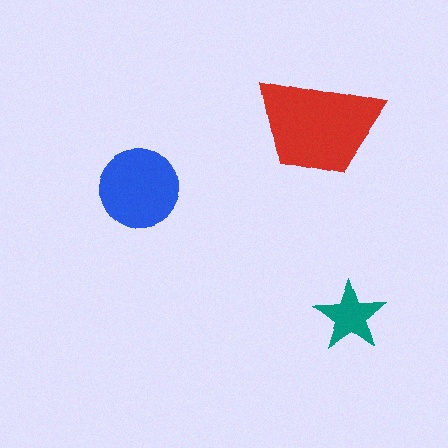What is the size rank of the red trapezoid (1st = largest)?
1st.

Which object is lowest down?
The teal star is bottommost.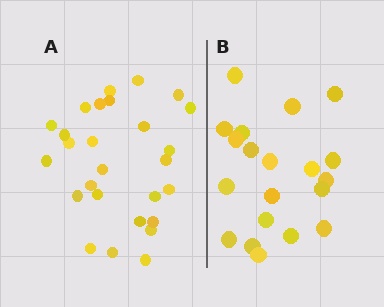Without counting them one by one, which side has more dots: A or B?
Region A (the left region) has more dots.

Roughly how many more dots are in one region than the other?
Region A has roughly 8 or so more dots than region B.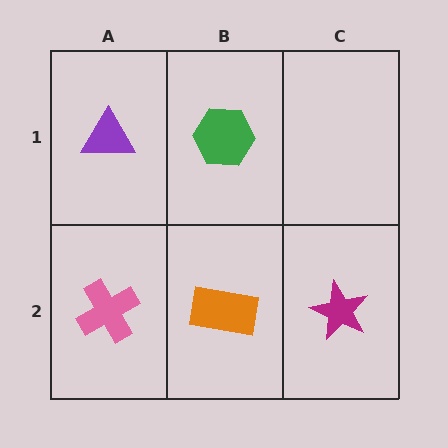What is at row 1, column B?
A green hexagon.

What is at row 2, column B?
An orange rectangle.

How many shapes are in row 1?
2 shapes.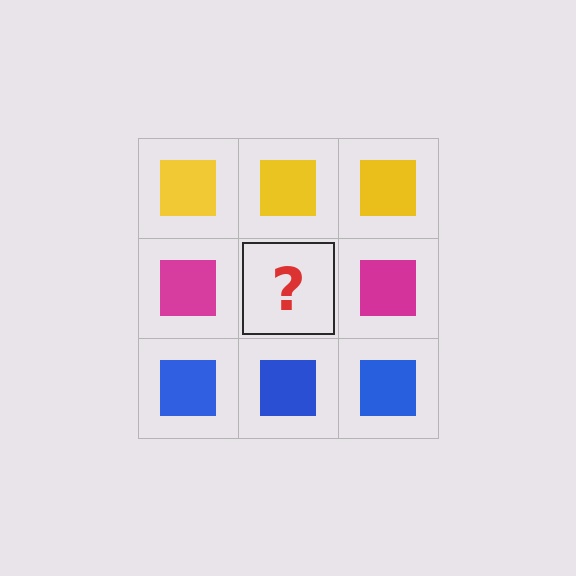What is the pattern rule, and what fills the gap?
The rule is that each row has a consistent color. The gap should be filled with a magenta square.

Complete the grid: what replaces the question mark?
The question mark should be replaced with a magenta square.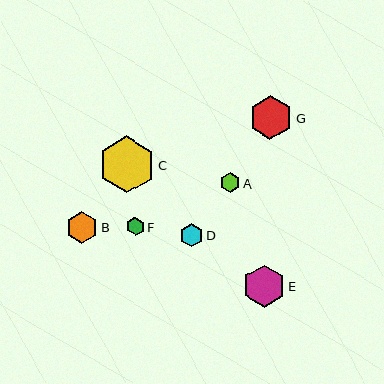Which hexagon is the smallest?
Hexagon F is the smallest with a size of approximately 18 pixels.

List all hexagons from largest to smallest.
From largest to smallest: C, G, E, B, D, A, F.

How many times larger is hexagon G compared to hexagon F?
Hexagon G is approximately 2.4 times the size of hexagon F.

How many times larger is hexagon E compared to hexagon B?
Hexagon E is approximately 1.3 times the size of hexagon B.